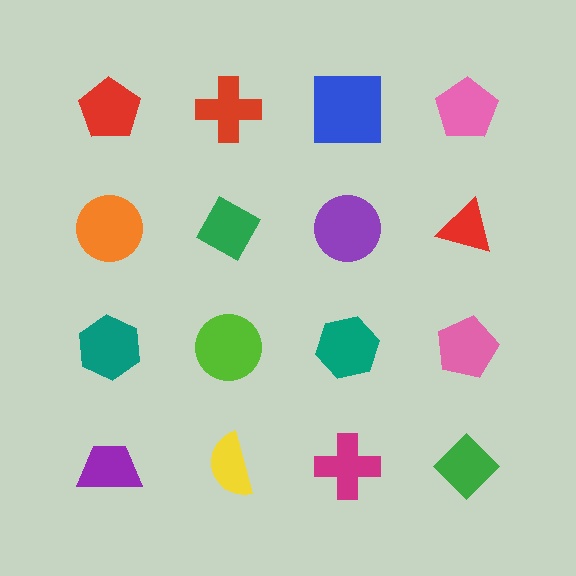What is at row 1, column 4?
A pink pentagon.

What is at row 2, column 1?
An orange circle.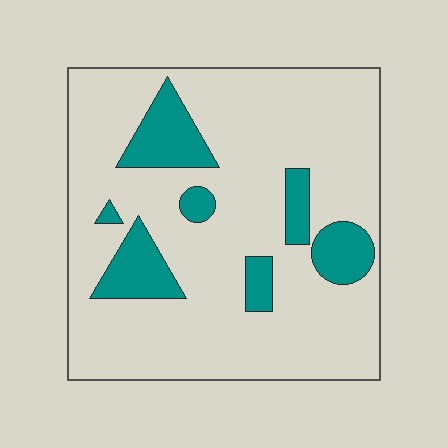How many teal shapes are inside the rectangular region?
7.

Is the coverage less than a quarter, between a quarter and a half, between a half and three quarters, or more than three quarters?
Less than a quarter.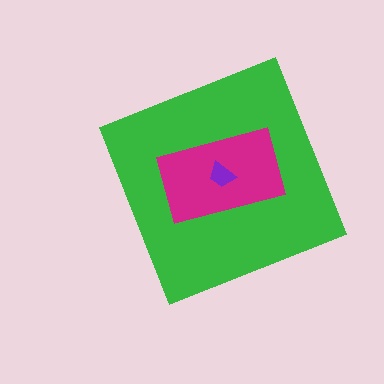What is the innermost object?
The purple trapezoid.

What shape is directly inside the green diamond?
The magenta rectangle.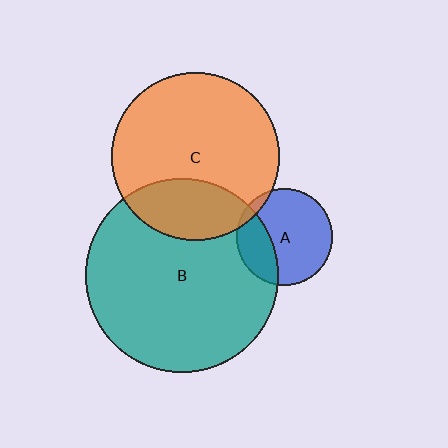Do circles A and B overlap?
Yes.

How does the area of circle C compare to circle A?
Approximately 3.0 times.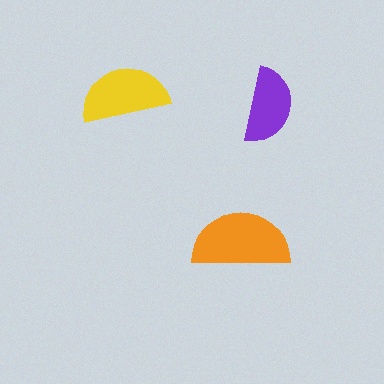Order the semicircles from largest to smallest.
the orange one, the yellow one, the purple one.